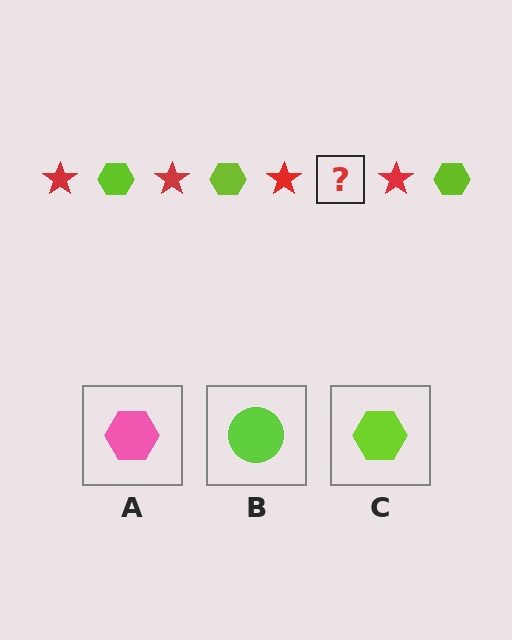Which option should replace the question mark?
Option C.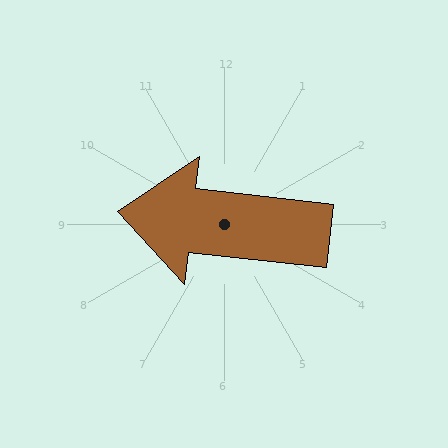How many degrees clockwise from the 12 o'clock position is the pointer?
Approximately 276 degrees.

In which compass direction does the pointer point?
West.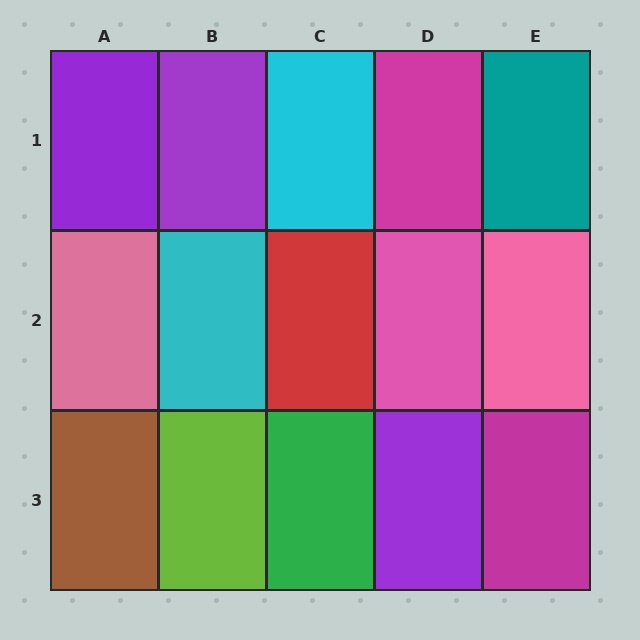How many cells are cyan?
2 cells are cyan.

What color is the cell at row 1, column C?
Cyan.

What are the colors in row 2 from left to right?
Pink, cyan, red, pink, pink.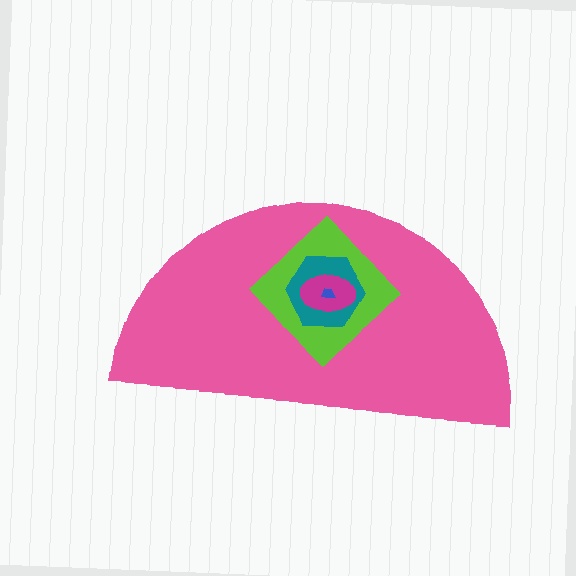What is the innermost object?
The blue trapezoid.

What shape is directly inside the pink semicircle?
The lime diamond.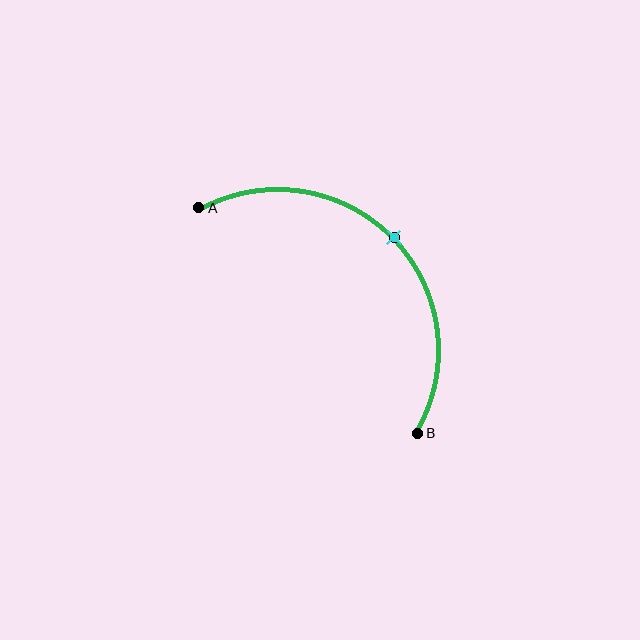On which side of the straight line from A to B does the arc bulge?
The arc bulges above and to the right of the straight line connecting A and B.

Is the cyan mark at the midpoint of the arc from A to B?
Yes. The cyan mark lies on the arc at equal arc-length from both A and B — it is the arc midpoint.